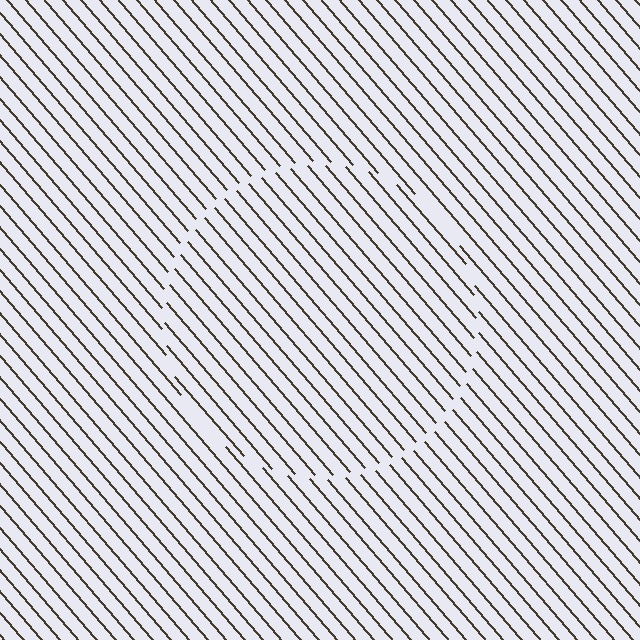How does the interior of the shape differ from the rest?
The interior of the shape contains the same grating, shifted by half a period — the contour is defined by the phase discontinuity where line-ends from the inner and outer gratings abut.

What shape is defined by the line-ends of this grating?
An illusory circle. The interior of the shape contains the same grating, shifted by half a period — the contour is defined by the phase discontinuity where line-ends from the inner and outer gratings abut.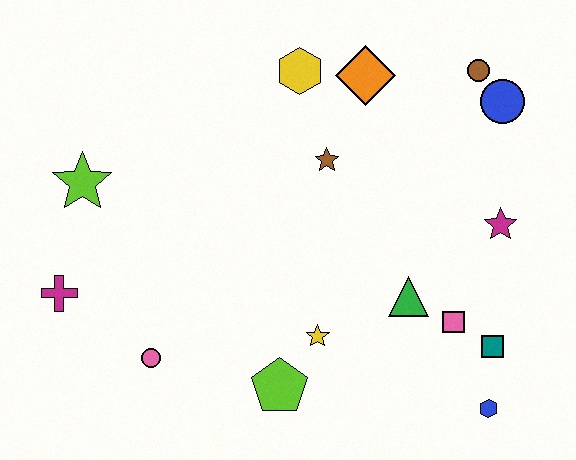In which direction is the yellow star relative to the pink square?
The yellow star is to the left of the pink square.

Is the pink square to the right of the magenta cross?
Yes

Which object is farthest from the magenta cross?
The blue circle is farthest from the magenta cross.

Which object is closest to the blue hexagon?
The teal square is closest to the blue hexagon.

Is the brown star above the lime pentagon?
Yes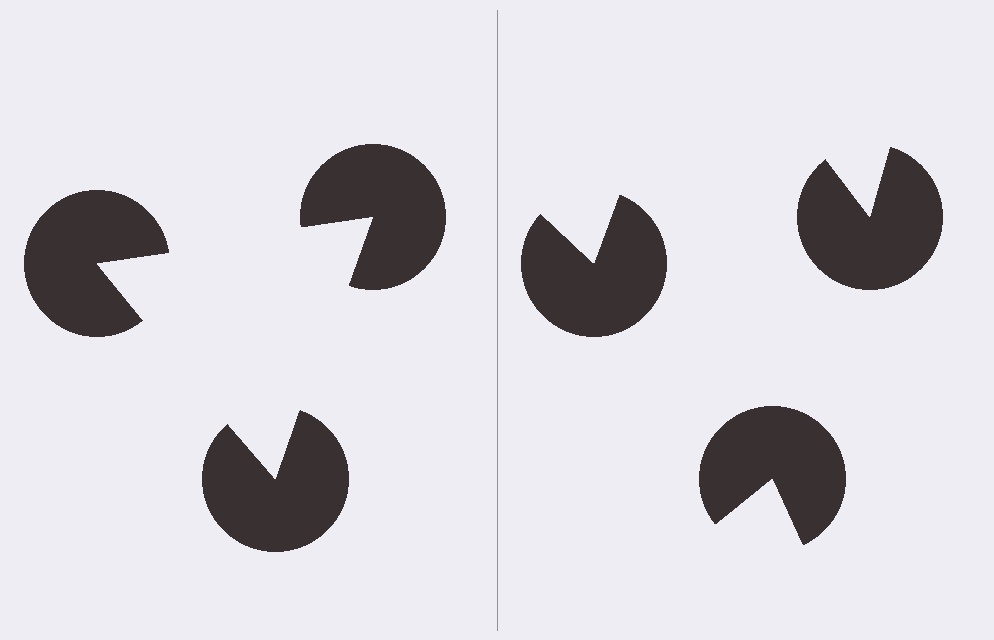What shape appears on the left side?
An illusory triangle.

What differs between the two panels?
The pac-man discs are positioned identically on both sides; only the wedge orientations differ. On the left they align to a triangle; on the right they are misaligned.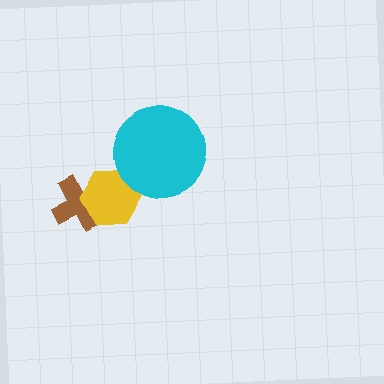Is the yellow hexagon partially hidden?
Yes, it is partially covered by another shape.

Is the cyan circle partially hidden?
No, no other shape covers it.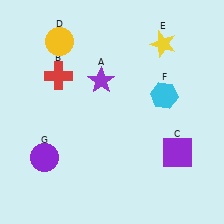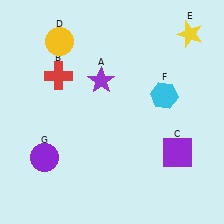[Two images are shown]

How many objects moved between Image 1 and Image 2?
1 object moved between the two images.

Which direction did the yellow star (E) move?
The yellow star (E) moved right.